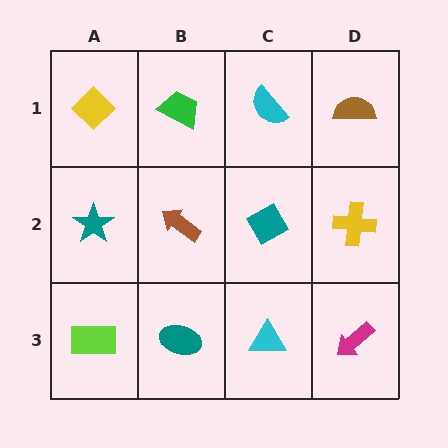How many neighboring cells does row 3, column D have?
2.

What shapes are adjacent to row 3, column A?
A teal star (row 2, column A), a teal ellipse (row 3, column B).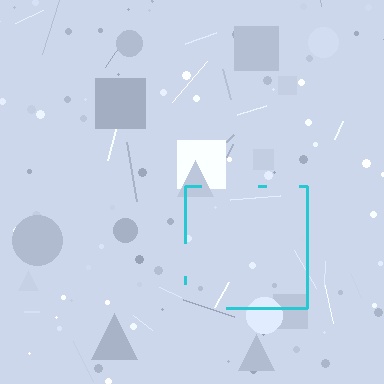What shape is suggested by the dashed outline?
The dashed outline suggests a square.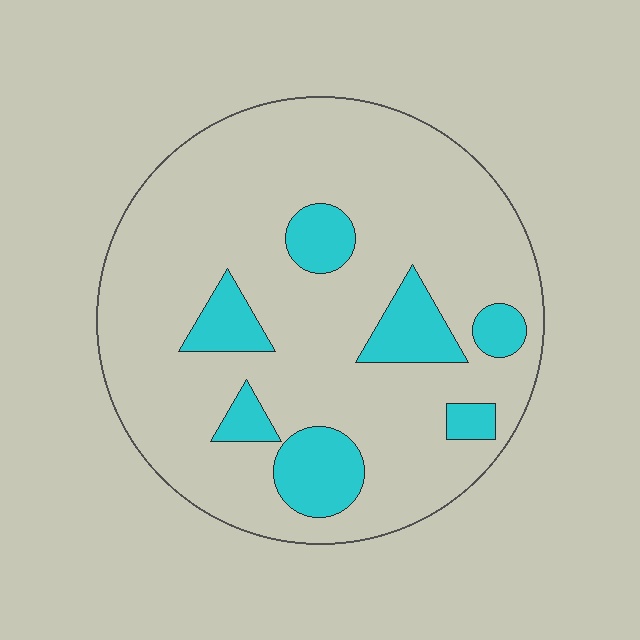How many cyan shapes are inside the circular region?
7.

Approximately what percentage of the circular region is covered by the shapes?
Approximately 15%.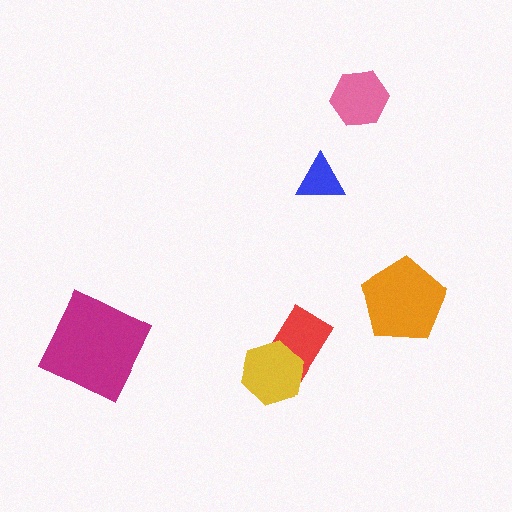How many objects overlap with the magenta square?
0 objects overlap with the magenta square.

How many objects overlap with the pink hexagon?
0 objects overlap with the pink hexagon.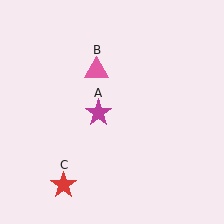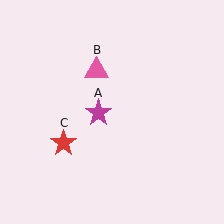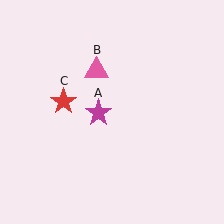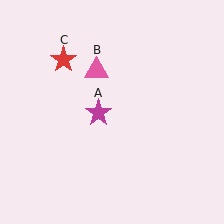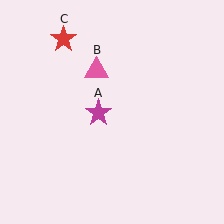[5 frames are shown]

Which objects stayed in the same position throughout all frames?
Magenta star (object A) and pink triangle (object B) remained stationary.